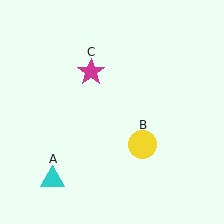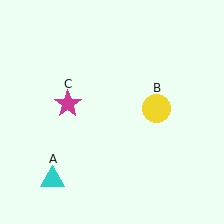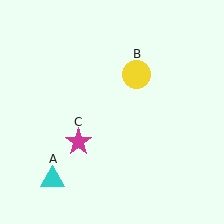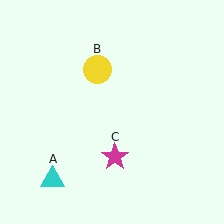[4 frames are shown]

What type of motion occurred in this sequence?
The yellow circle (object B), magenta star (object C) rotated counterclockwise around the center of the scene.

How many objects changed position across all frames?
2 objects changed position: yellow circle (object B), magenta star (object C).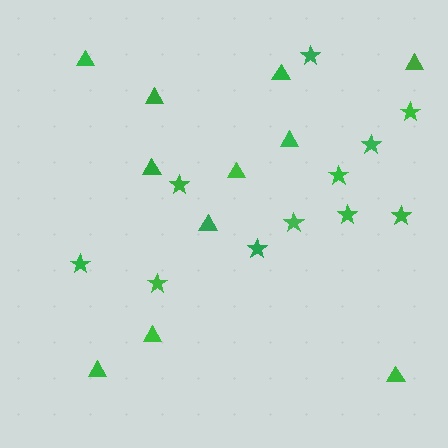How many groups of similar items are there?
There are 2 groups: one group of triangles (11) and one group of stars (11).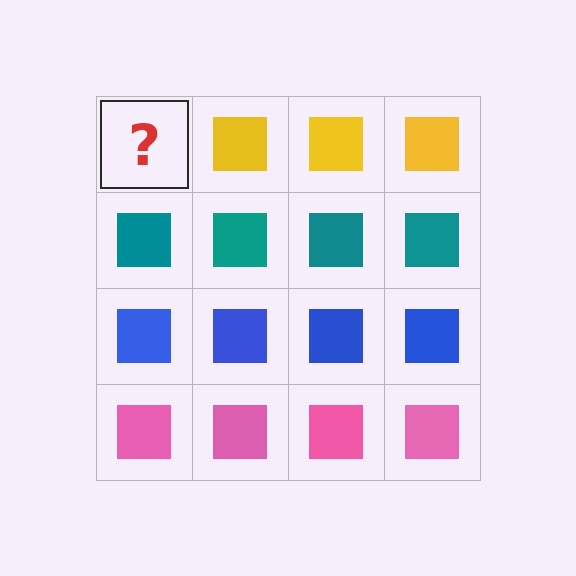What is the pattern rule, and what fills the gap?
The rule is that each row has a consistent color. The gap should be filled with a yellow square.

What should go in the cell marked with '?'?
The missing cell should contain a yellow square.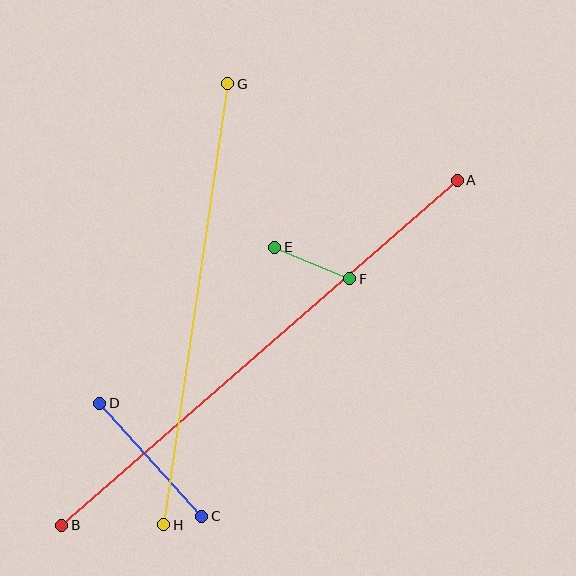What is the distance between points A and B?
The distance is approximately 525 pixels.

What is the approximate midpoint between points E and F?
The midpoint is at approximately (312, 263) pixels.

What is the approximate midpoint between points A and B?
The midpoint is at approximately (260, 353) pixels.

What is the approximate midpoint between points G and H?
The midpoint is at approximately (196, 304) pixels.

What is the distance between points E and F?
The distance is approximately 81 pixels.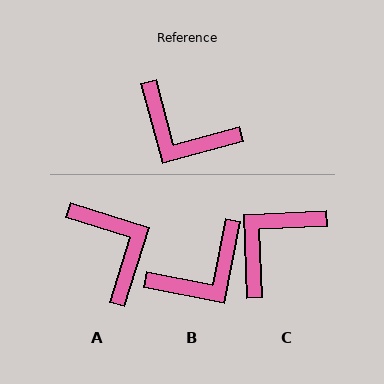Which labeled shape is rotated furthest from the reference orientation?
A, about 147 degrees away.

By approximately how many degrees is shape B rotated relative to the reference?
Approximately 63 degrees counter-clockwise.